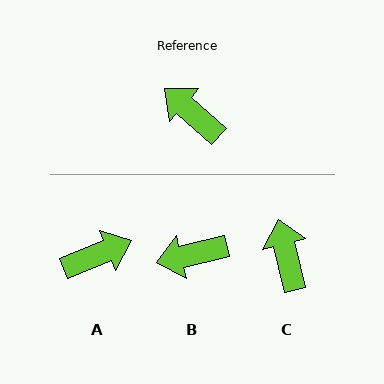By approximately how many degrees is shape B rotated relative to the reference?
Approximately 55 degrees counter-clockwise.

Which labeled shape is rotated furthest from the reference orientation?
A, about 116 degrees away.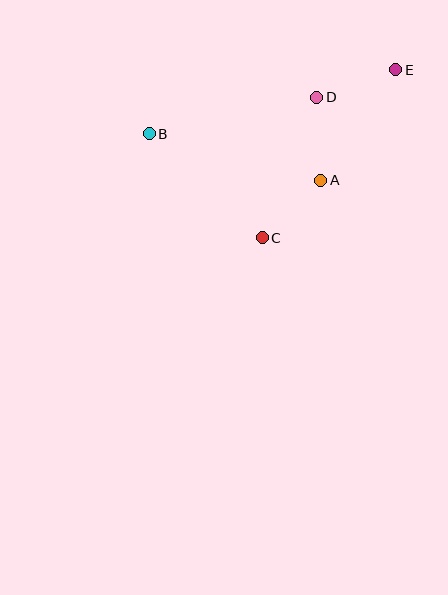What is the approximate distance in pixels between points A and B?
The distance between A and B is approximately 178 pixels.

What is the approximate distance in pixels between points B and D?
The distance between B and D is approximately 172 pixels.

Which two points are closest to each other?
Points A and C are closest to each other.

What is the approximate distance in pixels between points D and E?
The distance between D and E is approximately 84 pixels.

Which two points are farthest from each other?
Points B and E are farthest from each other.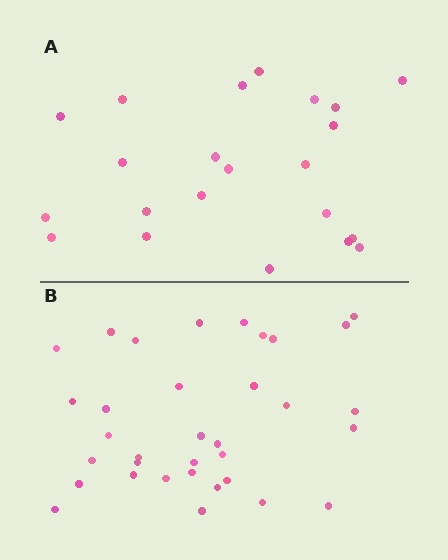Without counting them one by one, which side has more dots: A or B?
Region B (the bottom region) has more dots.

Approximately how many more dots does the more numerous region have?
Region B has roughly 12 or so more dots than region A.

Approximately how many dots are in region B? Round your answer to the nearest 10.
About 30 dots. (The exact count is 34, which rounds to 30.)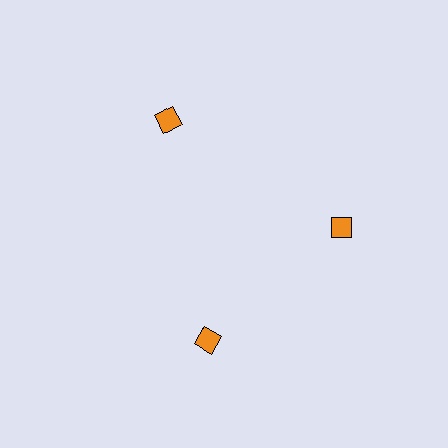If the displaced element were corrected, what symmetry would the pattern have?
It would have 3-fold rotational symmetry — the pattern would map onto itself every 120 degrees.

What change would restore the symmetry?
The symmetry would be restored by rotating it back into even spacing with its neighbors so that all 3 diamonds sit at equal angles and equal distance from the center.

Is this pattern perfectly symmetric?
No. The 3 orange diamonds are arranged in a ring, but one element near the 7 o'clock position is rotated out of alignment along the ring, breaking the 3-fold rotational symmetry.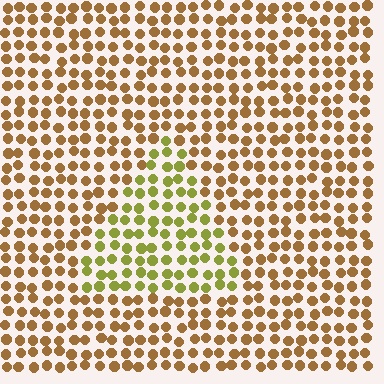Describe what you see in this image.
The image is filled with small brown elements in a uniform arrangement. A triangle-shaped region is visible where the elements are tinted to a slightly different hue, forming a subtle color boundary.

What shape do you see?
I see a triangle.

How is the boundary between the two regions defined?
The boundary is defined purely by a slight shift in hue (about 40 degrees). Spacing, size, and orientation are identical on both sides.